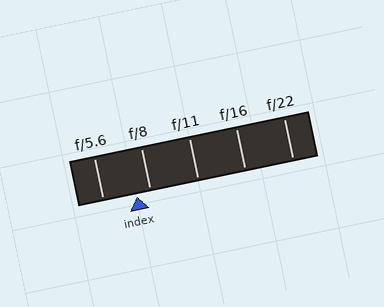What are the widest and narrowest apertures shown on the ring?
The widest aperture shown is f/5.6 and the narrowest is f/22.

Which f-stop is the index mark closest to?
The index mark is closest to f/8.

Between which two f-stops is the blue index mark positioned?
The index mark is between f/5.6 and f/8.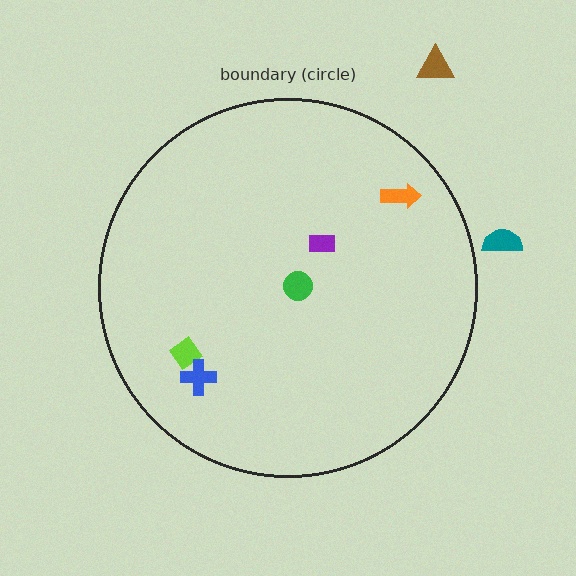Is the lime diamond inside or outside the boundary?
Inside.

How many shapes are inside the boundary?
5 inside, 2 outside.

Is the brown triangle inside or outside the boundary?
Outside.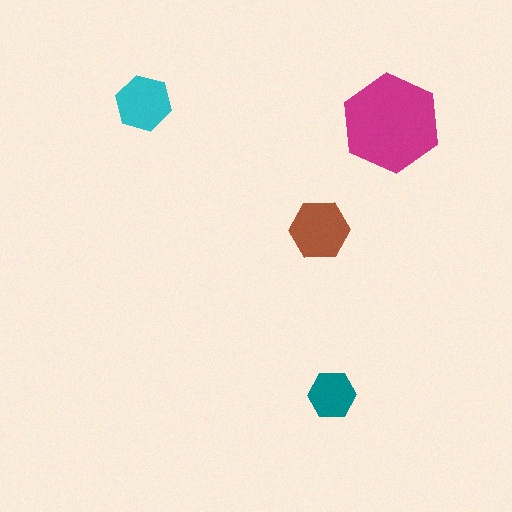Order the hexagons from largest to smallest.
the magenta one, the brown one, the cyan one, the teal one.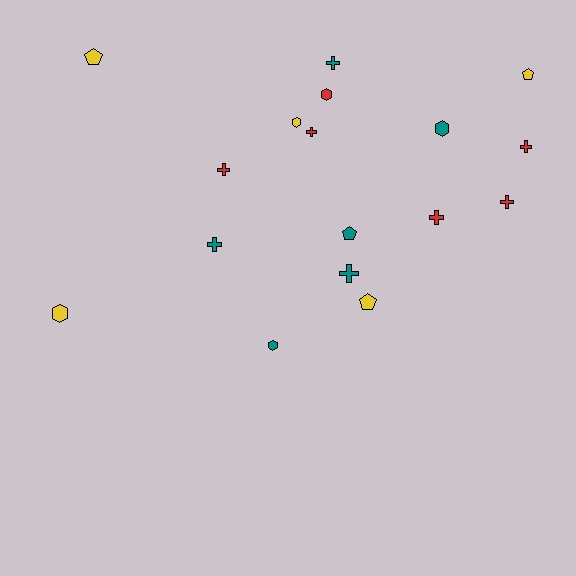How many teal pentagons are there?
There is 1 teal pentagon.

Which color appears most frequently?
Teal, with 6 objects.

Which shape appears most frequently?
Cross, with 8 objects.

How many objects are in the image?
There are 17 objects.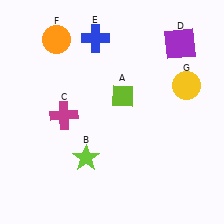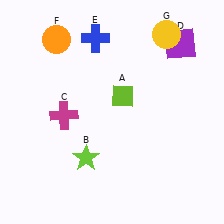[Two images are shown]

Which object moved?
The yellow circle (G) moved up.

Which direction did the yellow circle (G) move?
The yellow circle (G) moved up.